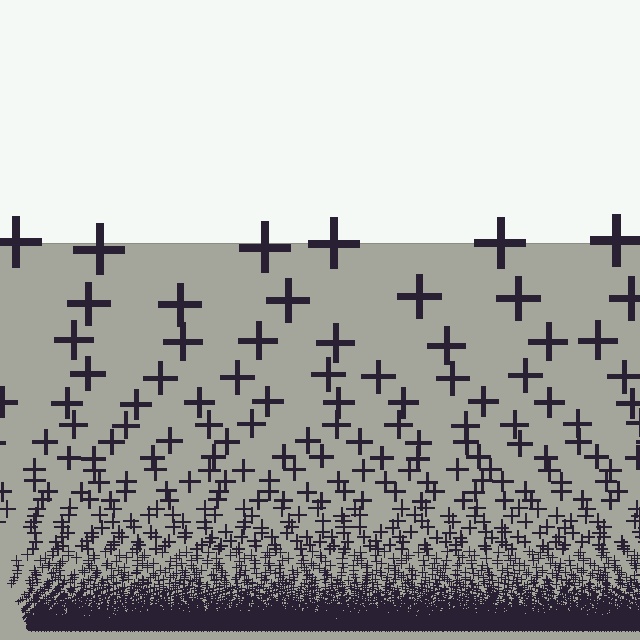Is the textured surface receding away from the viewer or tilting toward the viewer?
The surface appears to tilt toward the viewer. Texture elements get larger and sparser toward the top.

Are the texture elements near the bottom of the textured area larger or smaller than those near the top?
Smaller. The gradient is inverted — elements near the bottom are smaller and denser.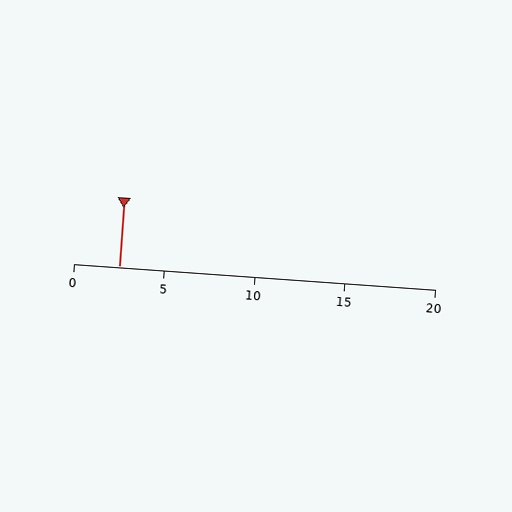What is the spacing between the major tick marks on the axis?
The major ticks are spaced 5 apart.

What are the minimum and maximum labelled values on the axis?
The axis runs from 0 to 20.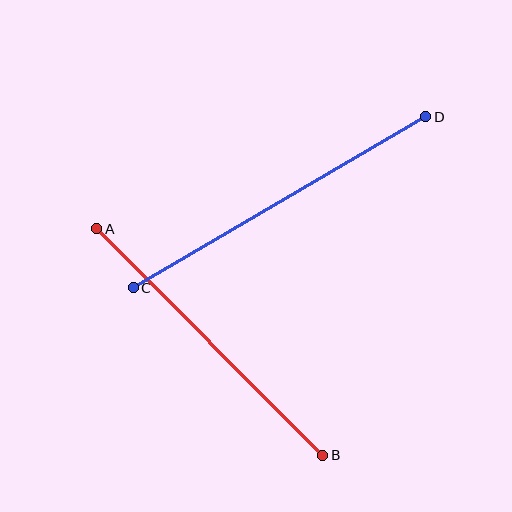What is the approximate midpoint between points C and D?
The midpoint is at approximately (279, 202) pixels.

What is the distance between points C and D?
The distance is approximately 339 pixels.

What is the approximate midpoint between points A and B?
The midpoint is at approximately (210, 342) pixels.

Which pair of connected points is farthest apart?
Points C and D are farthest apart.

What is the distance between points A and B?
The distance is approximately 320 pixels.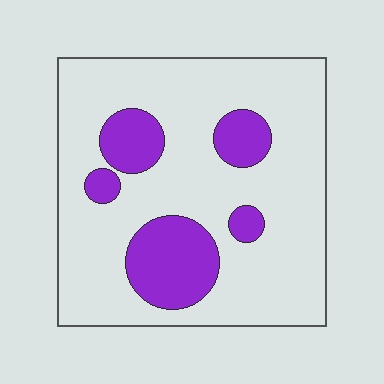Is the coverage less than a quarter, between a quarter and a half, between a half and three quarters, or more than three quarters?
Less than a quarter.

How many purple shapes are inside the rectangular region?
5.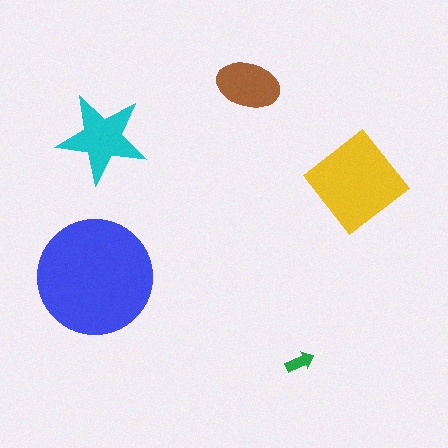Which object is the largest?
The blue circle.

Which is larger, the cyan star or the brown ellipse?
The cyan star.